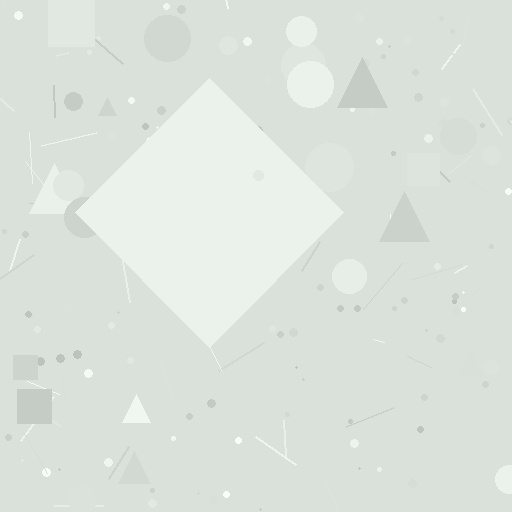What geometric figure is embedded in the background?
A diamond is embedded in the background.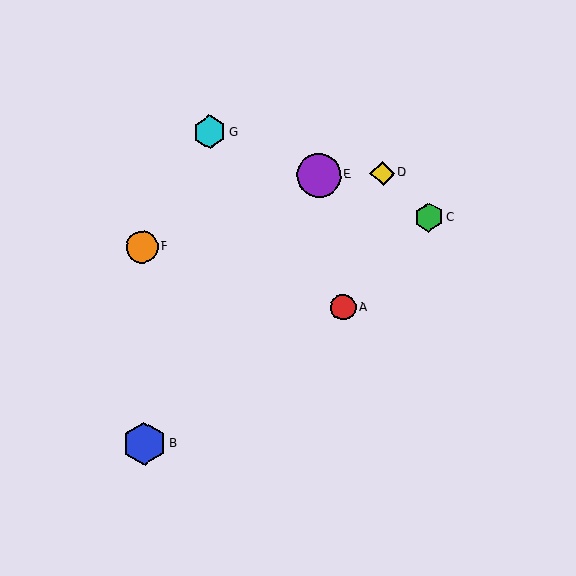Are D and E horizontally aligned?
Yes, both are at y≈173.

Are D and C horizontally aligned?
No, D is at y≈173 and C is at y≈217.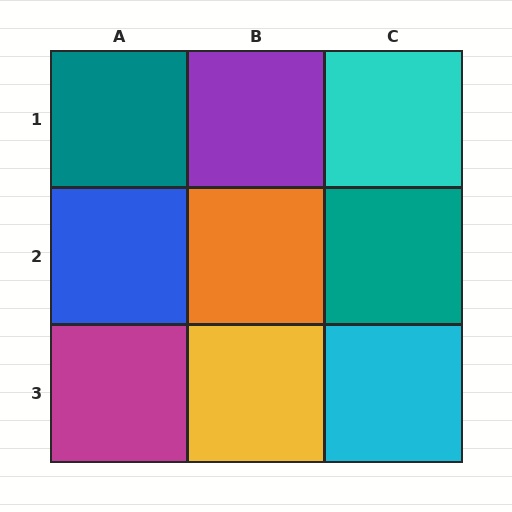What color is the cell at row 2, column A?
Blue.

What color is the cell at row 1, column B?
Purple.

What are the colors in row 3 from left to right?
Magenta, yellow, cyan.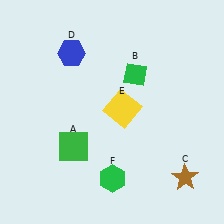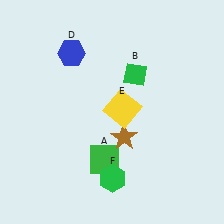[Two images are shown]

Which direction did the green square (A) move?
The green square (A) moved right.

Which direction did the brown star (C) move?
The brown star (C) moved left.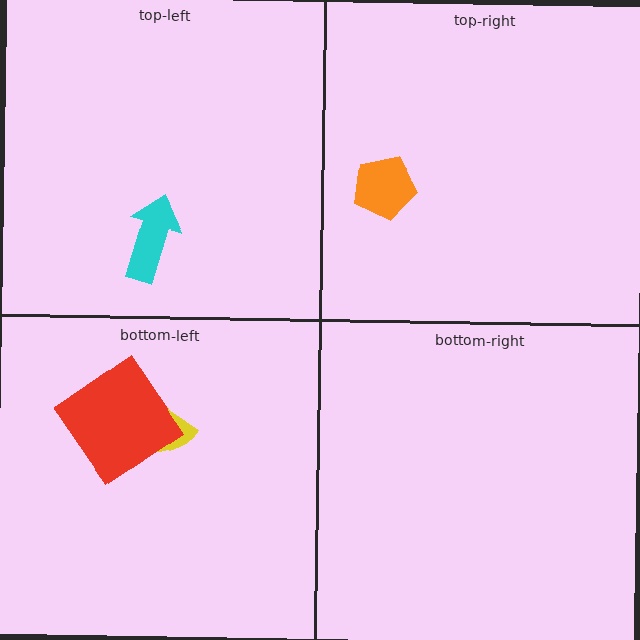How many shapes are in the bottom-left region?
2.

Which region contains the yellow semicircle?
The bottom-left region.